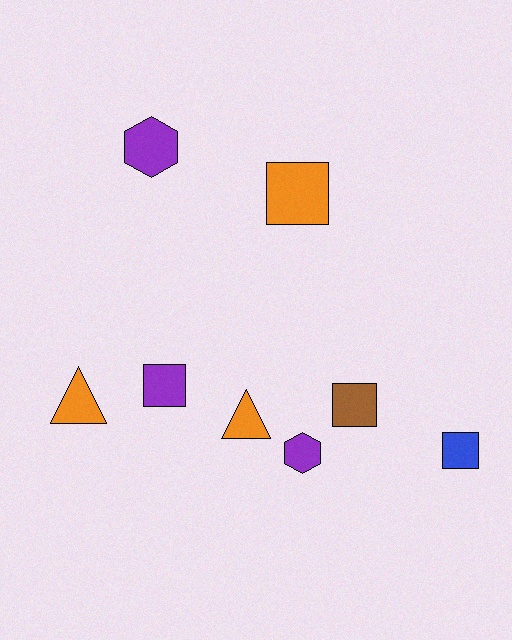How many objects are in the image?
There are 8 objects.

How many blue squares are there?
There is 1 blue square.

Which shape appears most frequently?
Square, with 4 objects.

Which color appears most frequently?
Purple, with 3 objects.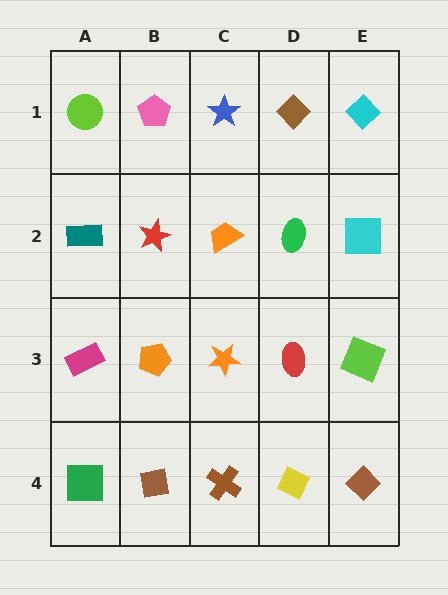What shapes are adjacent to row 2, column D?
A brown diamond (row 1, column D), a red ellipse (row 3, column D), an orange trapezoid (row 2, column C), a cyan square (row 2, column E).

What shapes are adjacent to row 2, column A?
A lime circle (row 1, column A), a magenta rectangle (row 3, column A), a red star (row 2, column B).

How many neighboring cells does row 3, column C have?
4.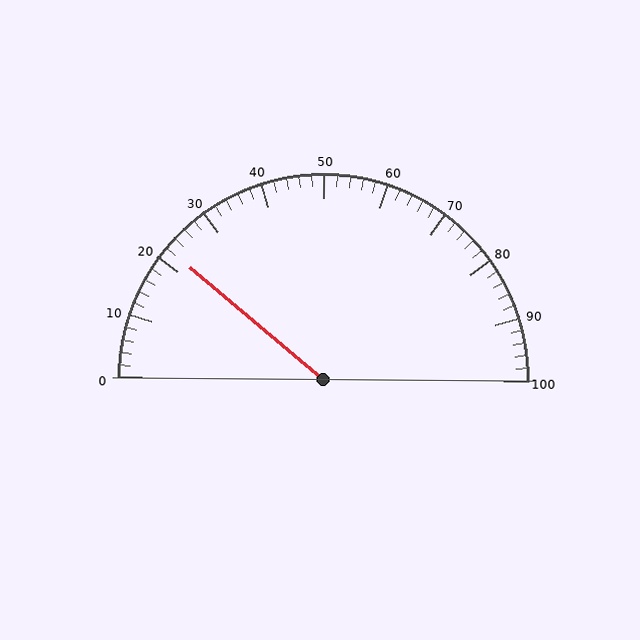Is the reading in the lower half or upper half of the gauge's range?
The reading is in the lower half of the range (0 to 100).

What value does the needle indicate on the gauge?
The needle indicates approximately 22.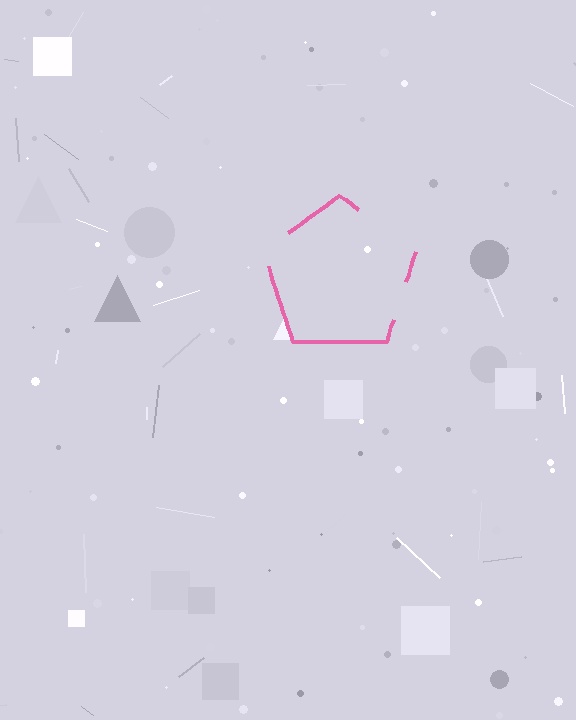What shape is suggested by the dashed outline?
The dashed outline suggests a pentagon.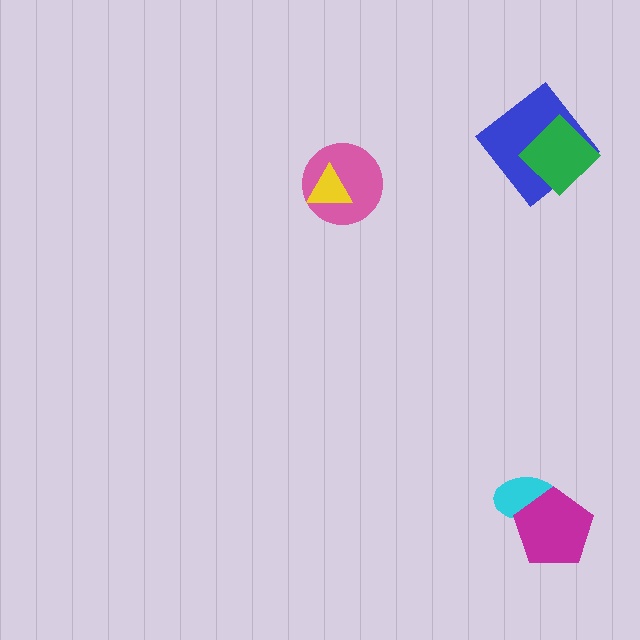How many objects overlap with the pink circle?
1 object overlaps with the pink circle.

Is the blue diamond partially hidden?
Yes, it is partially covered by another shape.